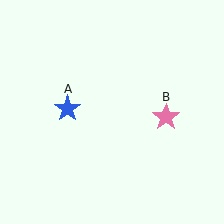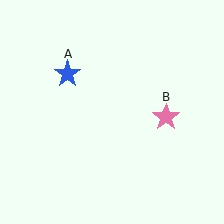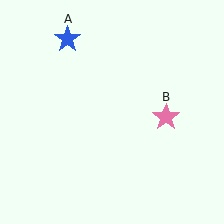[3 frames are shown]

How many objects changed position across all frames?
1 object changed position: blue star (object A).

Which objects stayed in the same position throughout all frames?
Pink star (object B) remained stationary.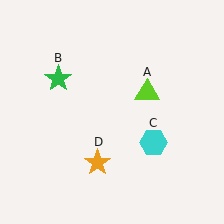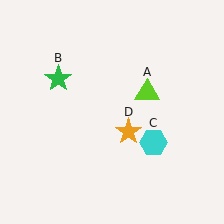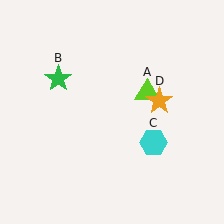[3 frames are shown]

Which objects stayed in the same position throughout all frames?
Lime triangle (object A) and green star (object B) and cyan hexagon (object C) remained stationary.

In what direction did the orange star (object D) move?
The orange star (object D) moved up and to the right.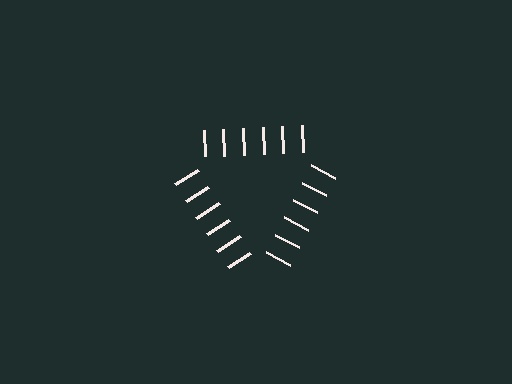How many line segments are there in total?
18 — 6 along each of the 3 edges.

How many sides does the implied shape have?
3 sides — the line-ends trace a triangle.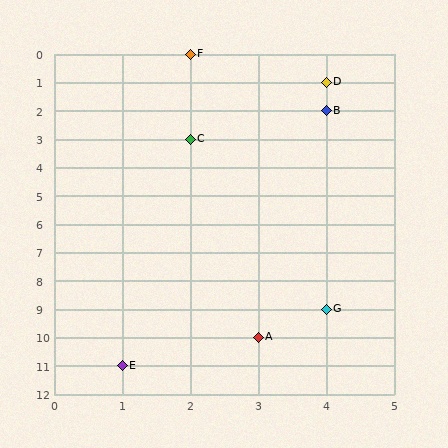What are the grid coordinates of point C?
Point C is at grid coordinates (2, 3).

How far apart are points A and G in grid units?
Points A and G are 1 column and 1 row apart (about 1.4 grid units diagonally).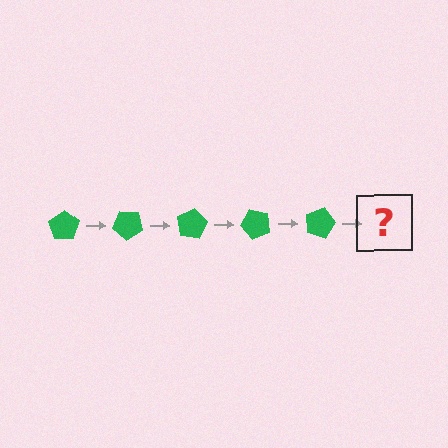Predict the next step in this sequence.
The next step is a green pentagon rotated 200 degrees.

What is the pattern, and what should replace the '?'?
The pattern is that the pentagon rotates 40 degrees each step. The '?' should be a green pentagon rotated 200 degrees.